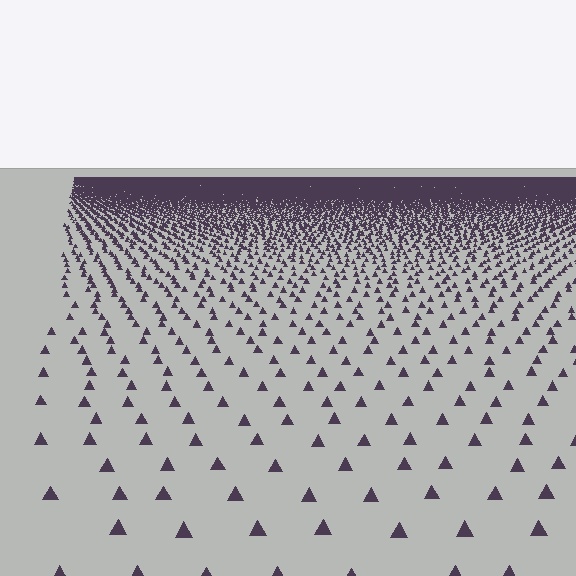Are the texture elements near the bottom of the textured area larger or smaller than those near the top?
Larger. Near the bottom, elements are closer to the viewer and appear at a bigger on-screen size.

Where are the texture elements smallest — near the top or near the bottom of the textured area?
Near the top.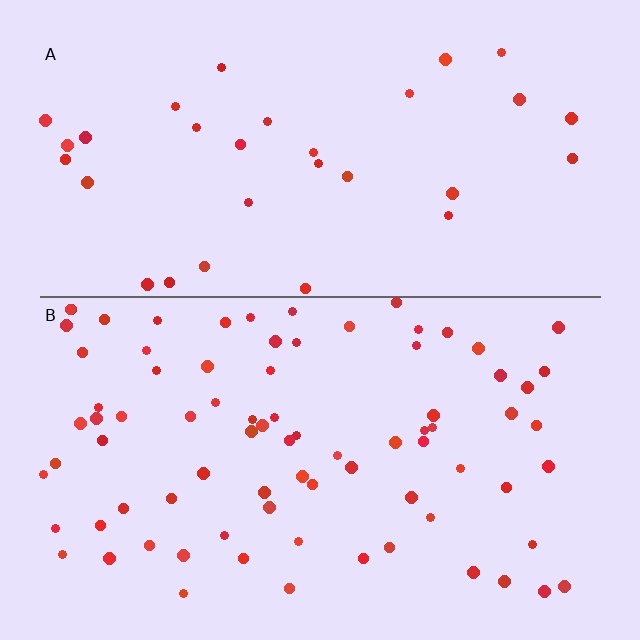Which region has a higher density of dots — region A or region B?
B (the bottom).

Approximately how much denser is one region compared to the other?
Approximately 2.6× — region B over region A.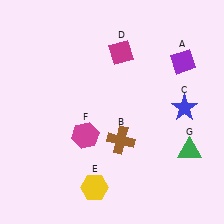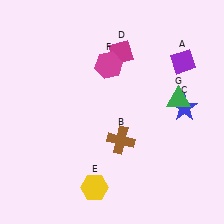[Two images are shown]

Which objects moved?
The objects that moved are: the magenta hexagon (F), the green triangle (G).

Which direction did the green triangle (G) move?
The green triangle (G) moved up.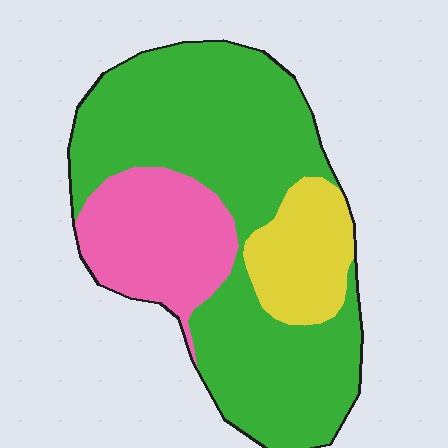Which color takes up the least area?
Yellow, at roughly 15%.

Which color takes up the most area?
Green, at roughly 65%.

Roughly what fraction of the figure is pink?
Pink covers 22% of the figure.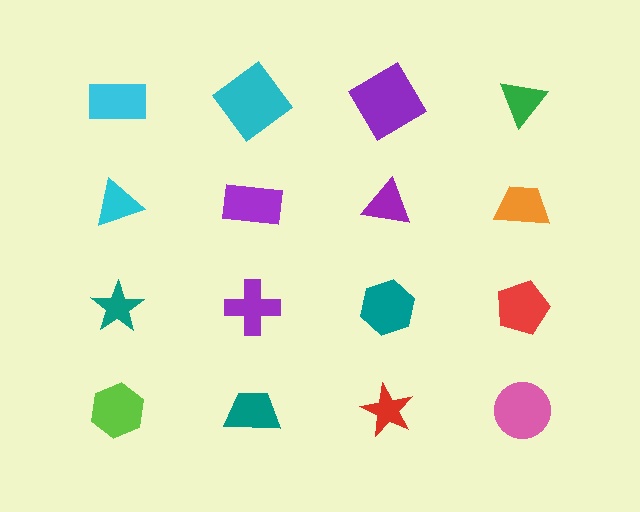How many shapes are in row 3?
4 shapes.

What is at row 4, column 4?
A pink circle.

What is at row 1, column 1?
A cyan rectangle.